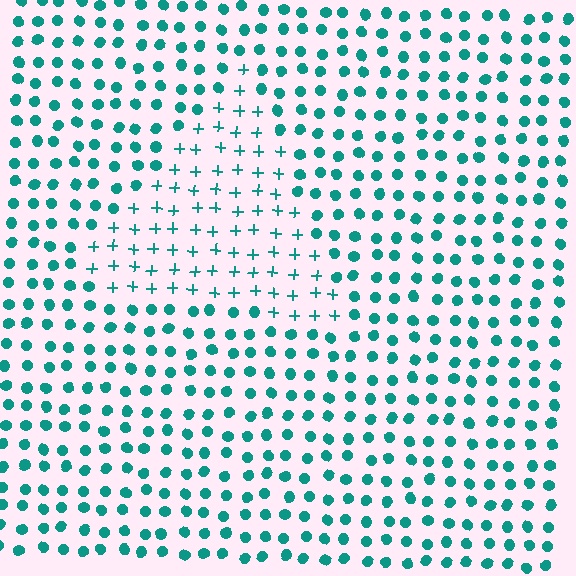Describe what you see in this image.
The image is filled with small teal elements arranged in a uniform grid. A triangle-shaped region contains plus signs, while the surrounding area contains circles. The boundary is defined purely by the change in element shape.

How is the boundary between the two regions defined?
The boundary is defined by a change in element shape: plus signs inside vs. circles outside. All elements share the same color and spacing.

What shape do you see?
I see a triangle.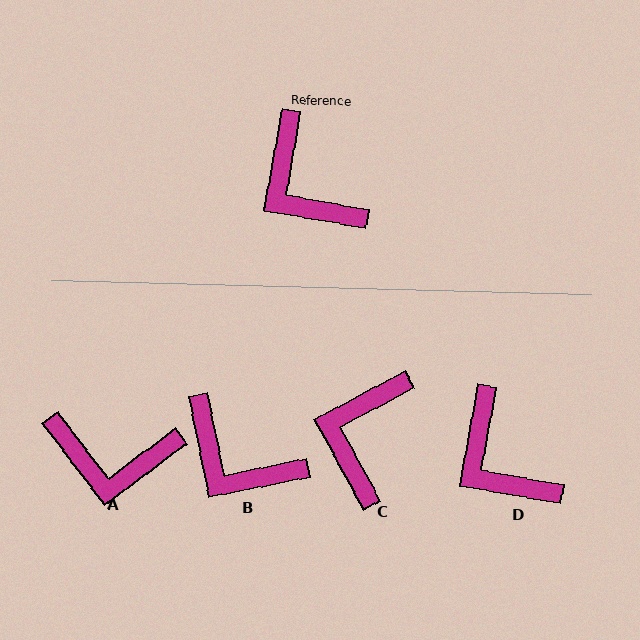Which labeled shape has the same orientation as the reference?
D.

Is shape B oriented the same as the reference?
No, it is off by about 21 degrees.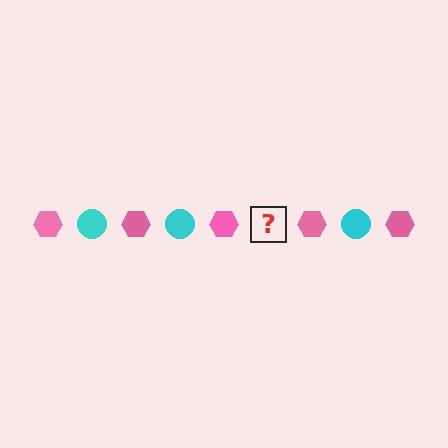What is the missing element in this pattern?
The missing element is a cyan circle.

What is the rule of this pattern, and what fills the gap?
The rule is that the pattern alternates between pink hexagon and cyan circle. The gap should be filled with a cyan circle.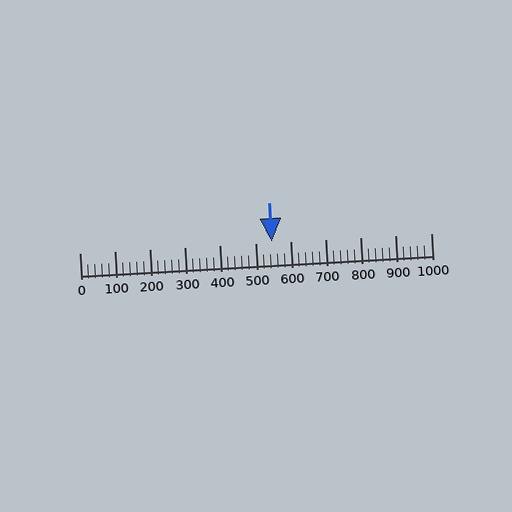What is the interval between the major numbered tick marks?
The major tick marks are spaced 100 units apart.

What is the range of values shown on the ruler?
The ruler shows values from 0 to 1000.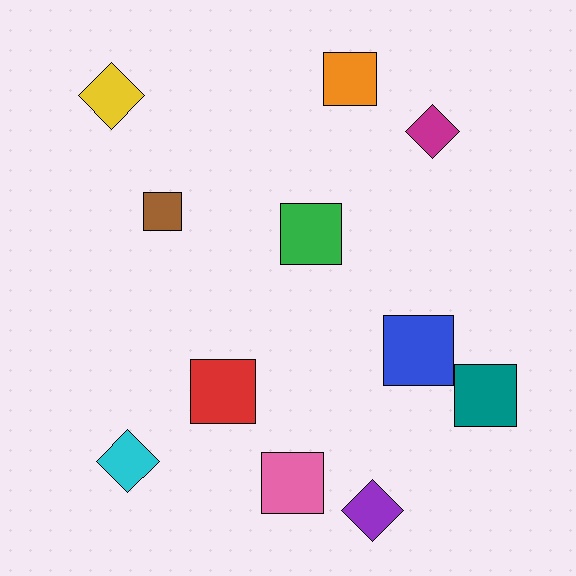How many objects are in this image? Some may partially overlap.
There are 11 objects.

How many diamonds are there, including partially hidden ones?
There are 4 diamonds.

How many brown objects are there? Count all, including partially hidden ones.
There is 1 brown object.